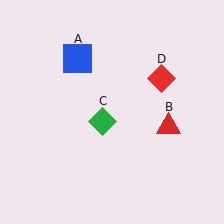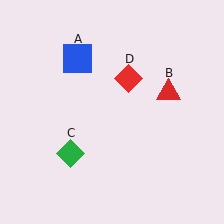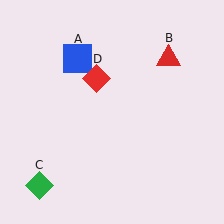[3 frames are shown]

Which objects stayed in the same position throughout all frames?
Blue square (object A) remained stationary.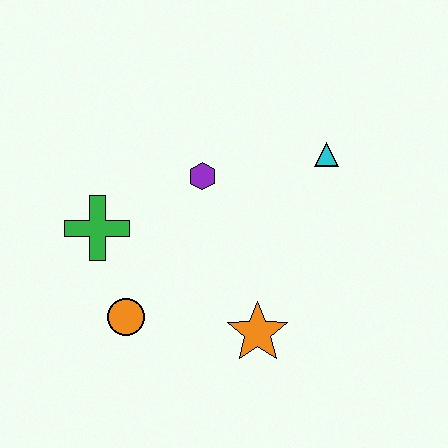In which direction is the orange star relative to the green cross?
The orange star is to the right of the green cross.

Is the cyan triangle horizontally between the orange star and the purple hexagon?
No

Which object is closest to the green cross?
The orange circle is closest to the green cross.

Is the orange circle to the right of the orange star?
No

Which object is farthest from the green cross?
The cyan triangle is farthest from the green cross.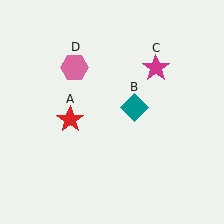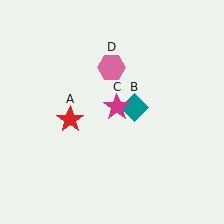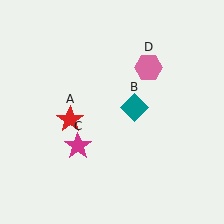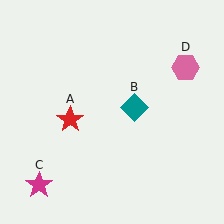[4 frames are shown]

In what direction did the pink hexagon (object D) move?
The pink hexagon (object D) moved right.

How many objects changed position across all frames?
2 objects changed position: magenta star (object C), pink hexagon (object D).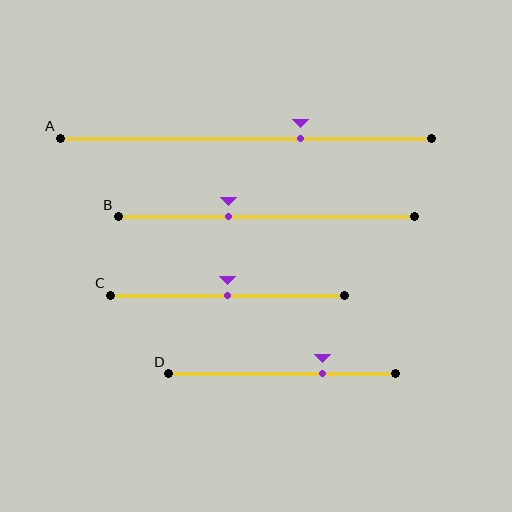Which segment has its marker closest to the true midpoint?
Segment C has its marker closest to the true midpoint.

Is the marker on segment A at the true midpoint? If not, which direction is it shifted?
No, the marker on segment A is shifted to the right by about 15% of the segment length.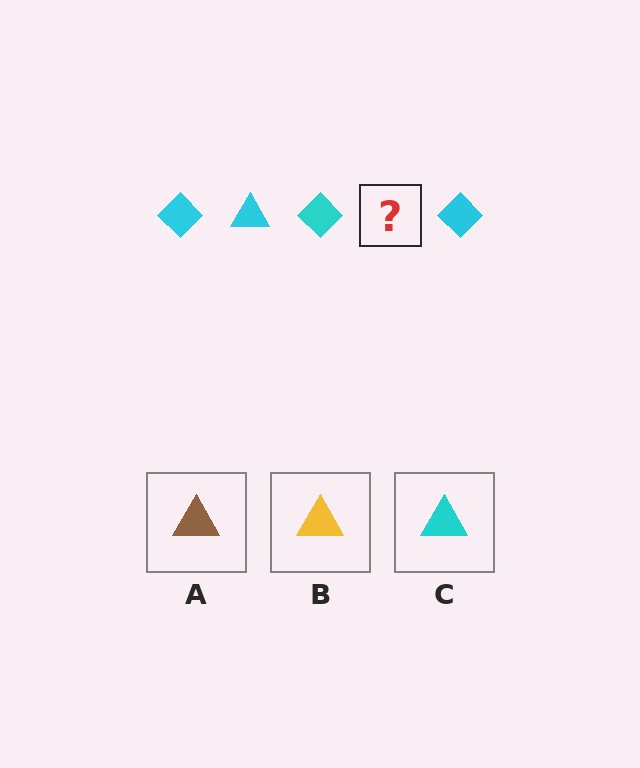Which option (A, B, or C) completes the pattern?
C.